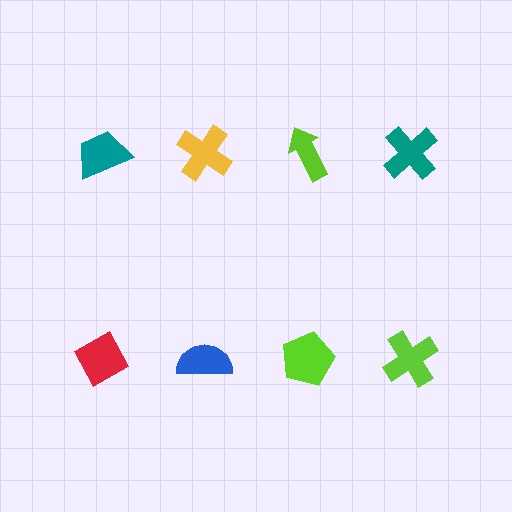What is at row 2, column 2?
A blue semicircle.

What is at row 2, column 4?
A lime cross.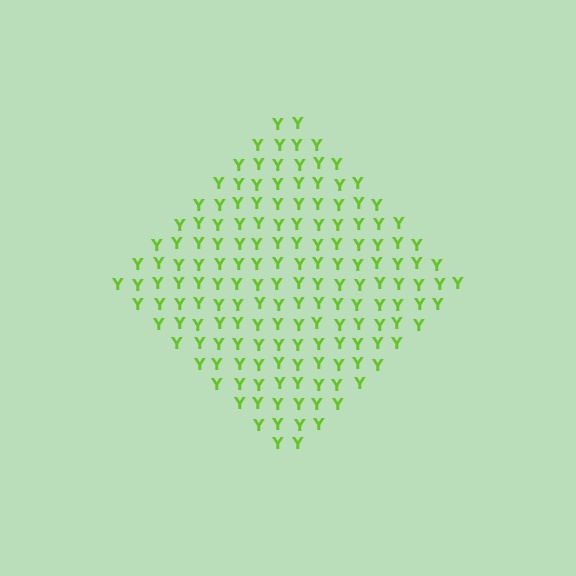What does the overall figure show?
The overall figure shows a diamond.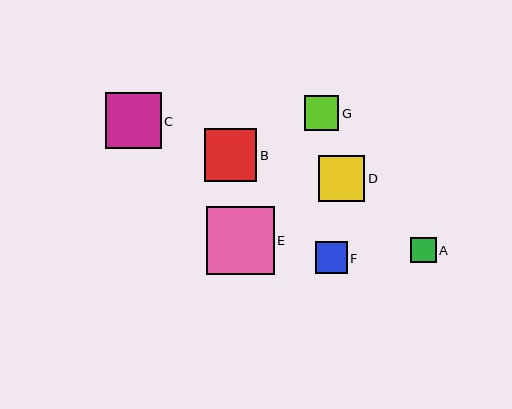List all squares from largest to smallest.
From largest to smallest: E, C, B, D, G, F, A.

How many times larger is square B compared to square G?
Square B is approximately 1.5 times the size of square G.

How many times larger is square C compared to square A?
Square C is approximately 2.2 times the size of square A.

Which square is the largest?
Square E is the largest with a size of approximately 68 pixels.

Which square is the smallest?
Square A is the smallest with a size of approximately 25 pixels.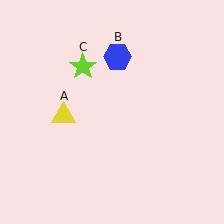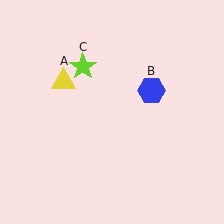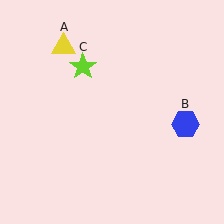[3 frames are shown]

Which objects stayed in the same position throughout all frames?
Lime star (object C) remained stationary.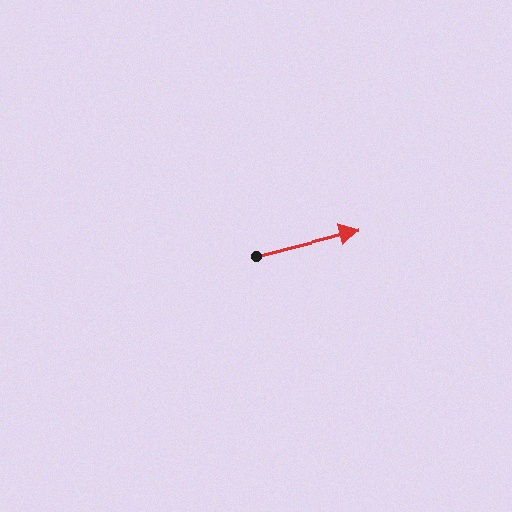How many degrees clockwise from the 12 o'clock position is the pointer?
Approximately 76 degrees.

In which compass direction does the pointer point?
East.